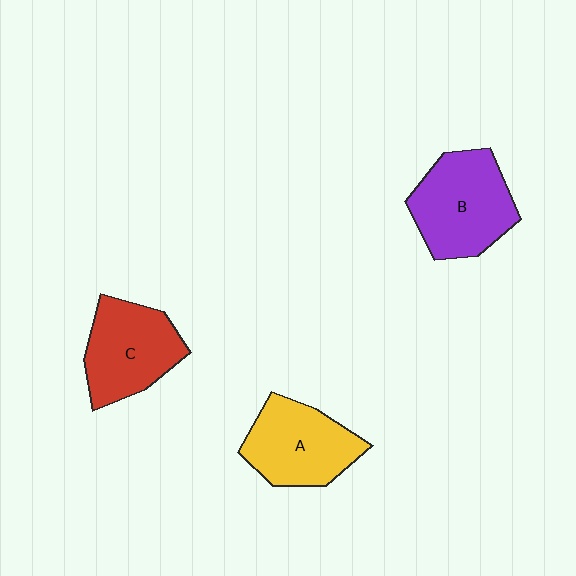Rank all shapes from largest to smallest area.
From largest to smallest: B (purple), A (yellow), C (red).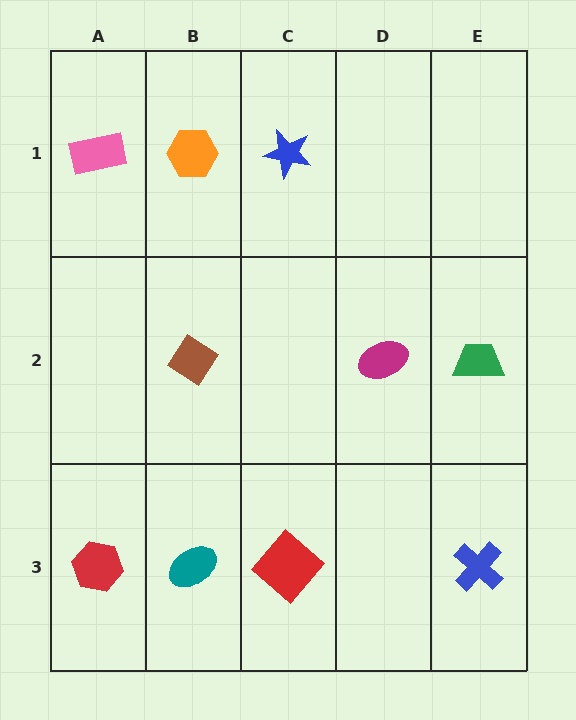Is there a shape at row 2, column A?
No, that cell is empty.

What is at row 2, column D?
A magenta ellipse.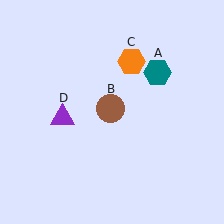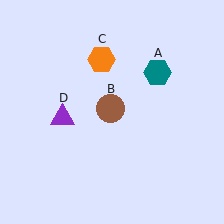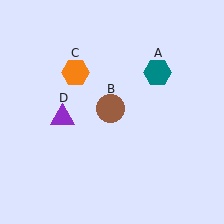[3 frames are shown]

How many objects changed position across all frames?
1 object changed position: orange hexagon (object C).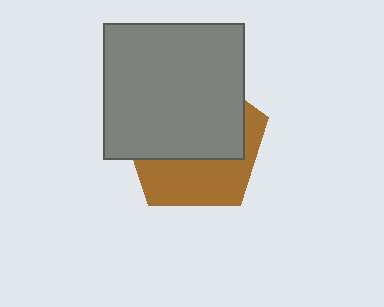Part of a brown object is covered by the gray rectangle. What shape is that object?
It is a pentagon.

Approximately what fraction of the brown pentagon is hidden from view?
Roughly 60% of the brown pentagon is hidden behind the gray rectangle.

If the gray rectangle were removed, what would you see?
You would see the complete brown pentagon.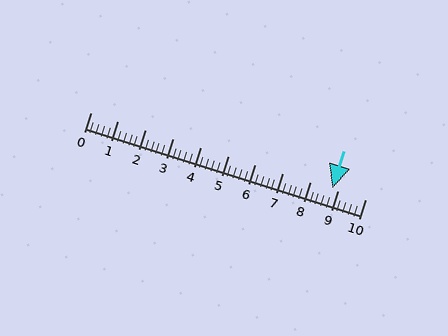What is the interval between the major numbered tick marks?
The major tick marks are spaced 1 units apart.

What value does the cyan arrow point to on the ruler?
The cyan arrow points to approximately 8.8.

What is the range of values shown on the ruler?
The ruler shows values from 0 to 10.